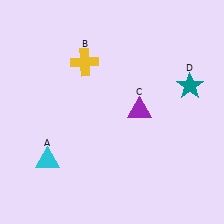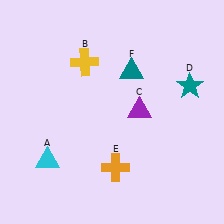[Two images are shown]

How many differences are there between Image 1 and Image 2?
There are 2 differences between the two images.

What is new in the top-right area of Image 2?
A teal triangle (F) was added in the top-right area of Image 2.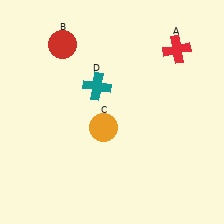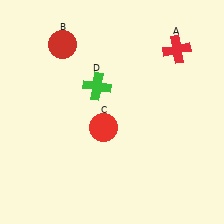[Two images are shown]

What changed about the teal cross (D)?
In Image 1, D is teal. In Image 2, it changed to green.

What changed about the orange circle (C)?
In Image 1, C is orange. In Image 2, it changed to red.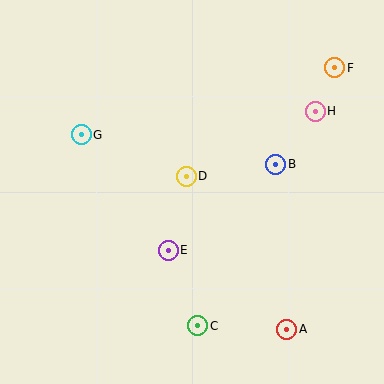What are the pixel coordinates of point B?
Point B is at (276, 164).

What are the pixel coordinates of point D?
Point D is at (186, 176).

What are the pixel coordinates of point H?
Point H is at (315, 111).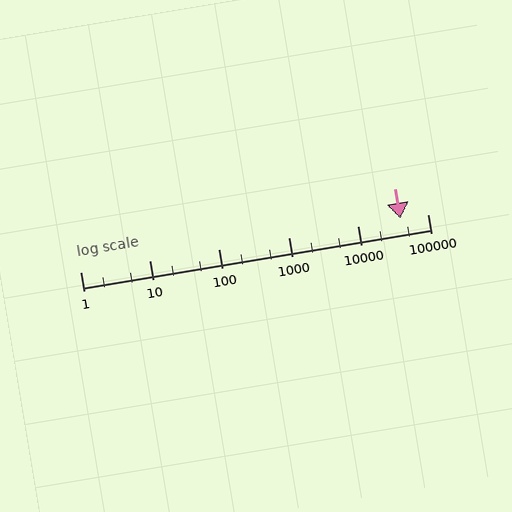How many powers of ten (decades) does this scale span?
The scale spans 5 decades, from 1 to 100000.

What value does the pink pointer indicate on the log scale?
The pointer indicates approximately 41000.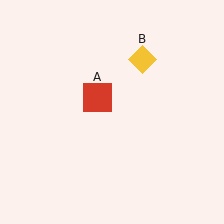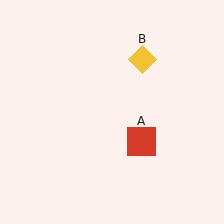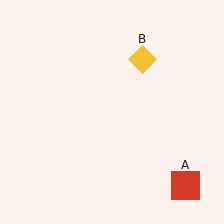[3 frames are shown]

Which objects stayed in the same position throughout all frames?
Yellow diamond (object B) remained stationary.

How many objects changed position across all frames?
1 object changed position: red square (object A).